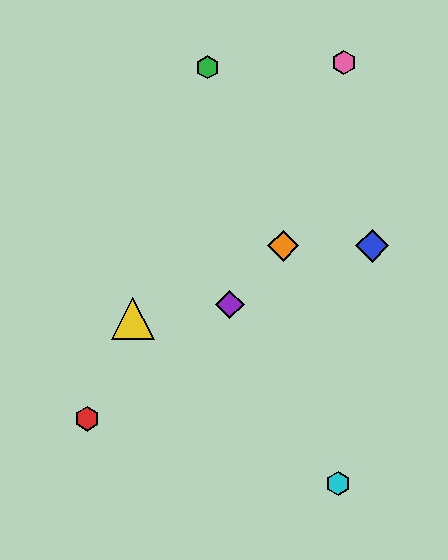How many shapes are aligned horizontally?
2 shapes (the blue diamond, the orange diamond) are aligned horizontally.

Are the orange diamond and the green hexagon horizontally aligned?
No, the orange diamond is at y≈246 and the green hexagon is at y≈67.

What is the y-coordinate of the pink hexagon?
The pink hexagon is at y≈62.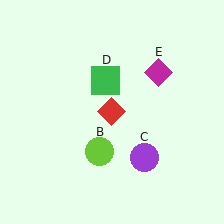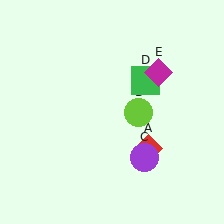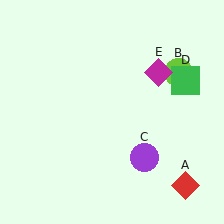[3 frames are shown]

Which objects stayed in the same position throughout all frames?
Purple circle (object C) and magenta diamond (object E) remained stationary.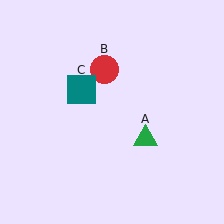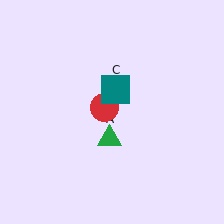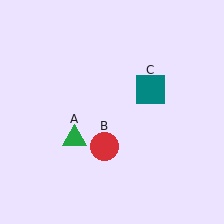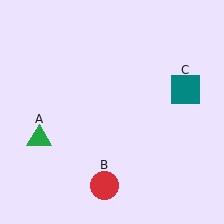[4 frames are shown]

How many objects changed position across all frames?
3 objects changed position: green triangle (object A), red circle (object B), teal square (object C).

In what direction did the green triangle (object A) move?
The green triangle (object A) moved left.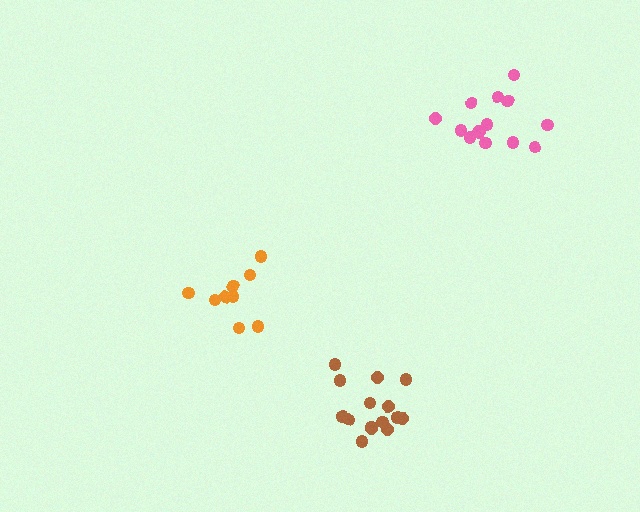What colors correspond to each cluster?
The clusters are colored: brown, pink, orange.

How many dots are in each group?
Group 1: 15 dots, Group 2: 14 dots, Group 3: 9 dots (38 total).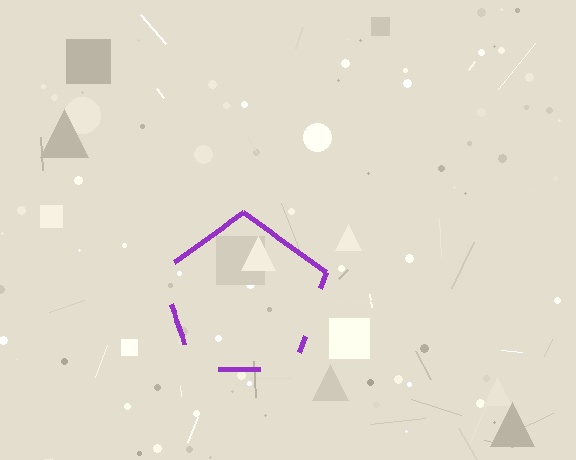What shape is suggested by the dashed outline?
The dashed outline suggests a pentagon.